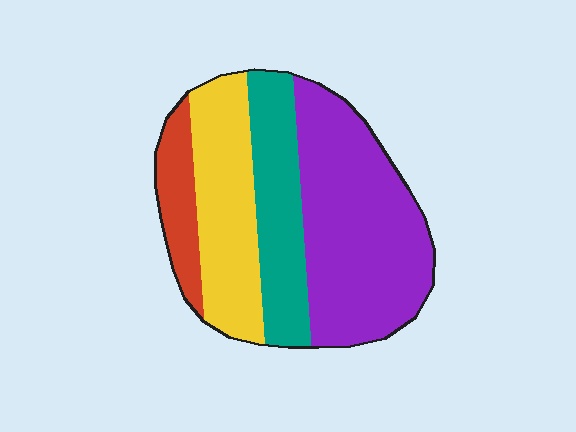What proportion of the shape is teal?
Teal covers 21% of the shape.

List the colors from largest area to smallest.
From largest to smallest: purple, yellow, teal, red.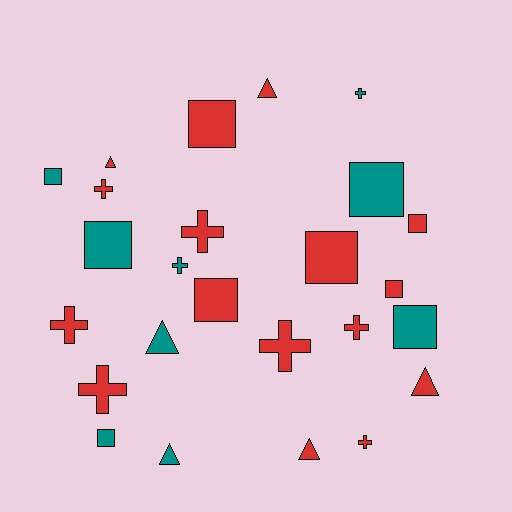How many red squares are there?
There are 5 red squares.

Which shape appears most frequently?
Square, with 10 objects.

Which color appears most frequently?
Red, with 16 objects.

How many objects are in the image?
There are 25 objects.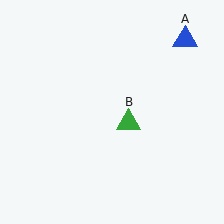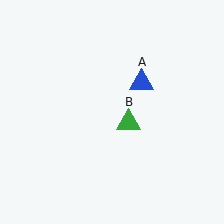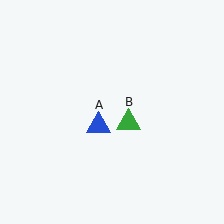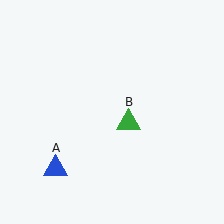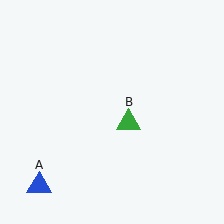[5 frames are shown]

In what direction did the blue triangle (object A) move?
The blue triangle (object A) moved down and to the left.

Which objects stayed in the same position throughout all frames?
Green triangle (object B) remained stationary.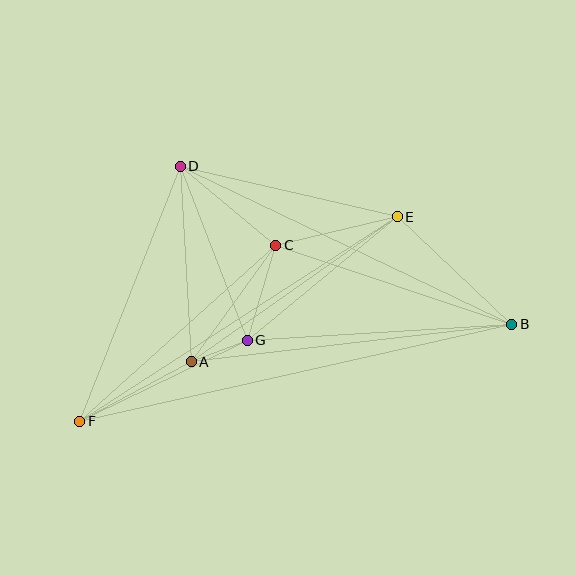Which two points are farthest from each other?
Points B and F are farthest from each other.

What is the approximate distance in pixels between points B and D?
The distance between B and D is approximately 367 pixels.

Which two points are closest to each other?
Points A and G are closest to each other.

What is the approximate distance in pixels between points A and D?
The distance between A and D is approximately 196 pixels.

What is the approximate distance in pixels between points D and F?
The distance between D and F is approximately 274 pixels.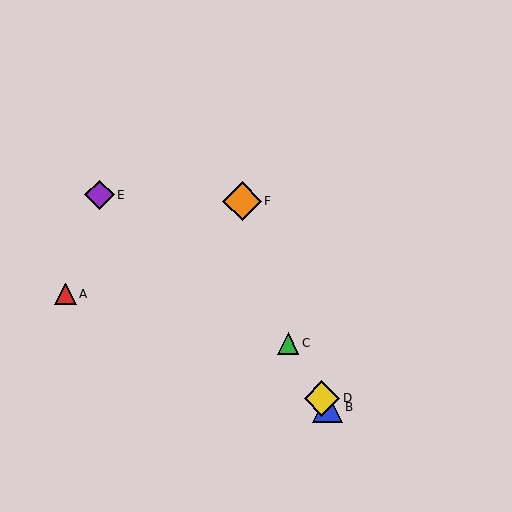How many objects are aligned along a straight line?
3 objects (B, C, D) are aligned along a straight line.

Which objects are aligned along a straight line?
Objects B, C, D are aligned along a straight line.